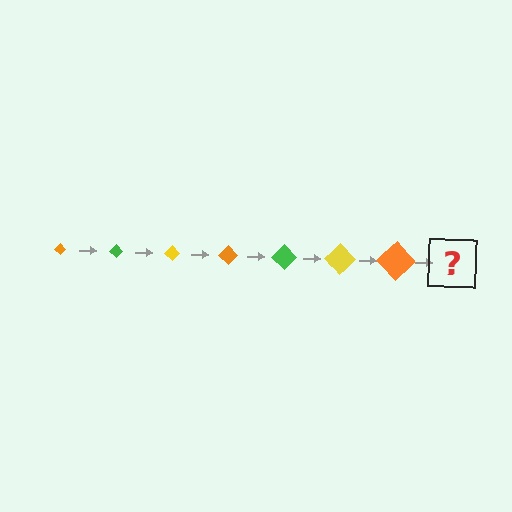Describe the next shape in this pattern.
It should be a green diamond, larger than the previous one.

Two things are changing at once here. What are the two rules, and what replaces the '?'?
The two rules are that the diamond grows larger each step and the color cycles through orange, green, and yellow. The '?' should be a green diamond, larger than the previous one.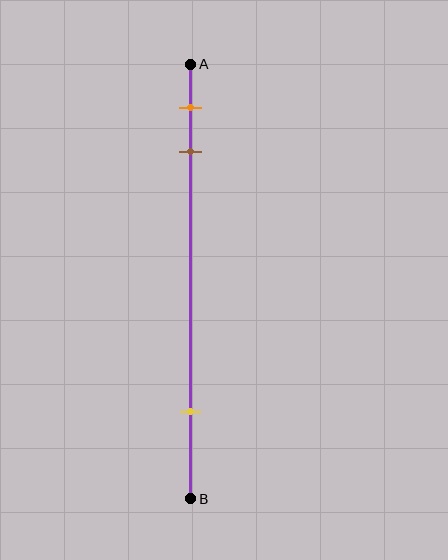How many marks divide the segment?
There are 3 marks dividing the segment.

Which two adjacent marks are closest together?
The orange and brown marks are the closest adjacent pair.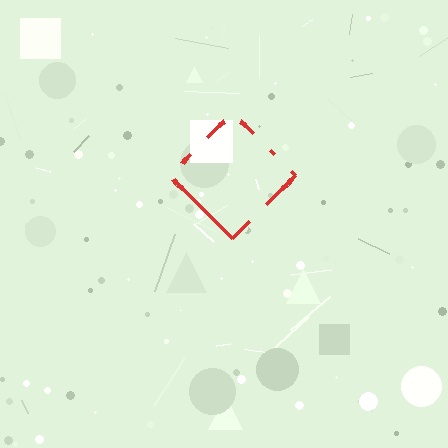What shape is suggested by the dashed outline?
The dashed outline suggests a diamond.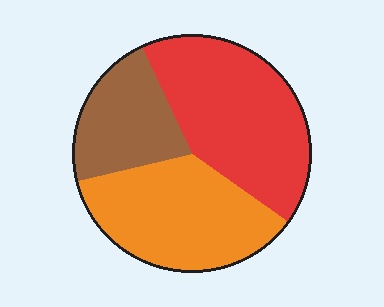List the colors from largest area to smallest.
From largest to smallest: red, orange, brown.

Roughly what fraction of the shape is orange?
Orange takes up about three eighths (3/8) of the shape.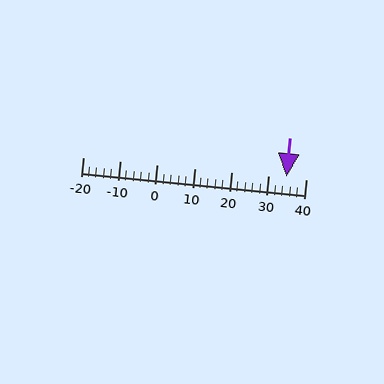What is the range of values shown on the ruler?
The ruler shows values from -20 to 40.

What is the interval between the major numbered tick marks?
The major tick marks are spaced 10 units apart.